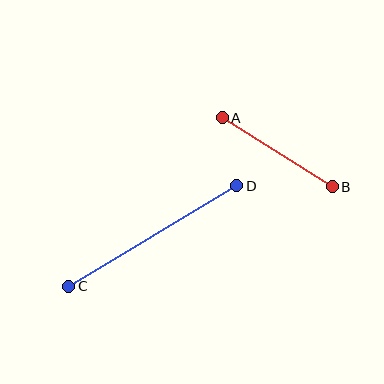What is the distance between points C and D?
The distance is approximately 196 pixels.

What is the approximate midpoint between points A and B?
The midpoint is at approximately (277, 152) pixels.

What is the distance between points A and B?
The distance is approximately 130 pixels.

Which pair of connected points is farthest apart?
Points C and D are farthest apart.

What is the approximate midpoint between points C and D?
The midpoint is at approximately (153, 236) pixels.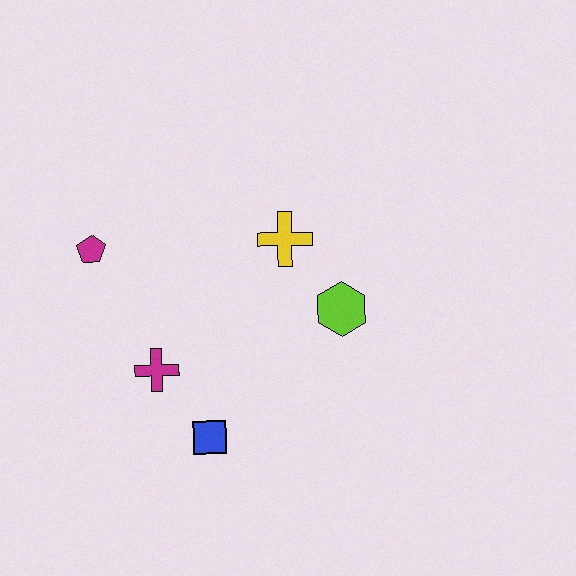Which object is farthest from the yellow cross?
The blue square is farthest from the yellow cross.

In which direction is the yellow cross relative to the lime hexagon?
The yellow cross is above the lime hexagon.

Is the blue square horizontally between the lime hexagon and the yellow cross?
No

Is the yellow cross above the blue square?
Yes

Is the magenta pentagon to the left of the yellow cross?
Yes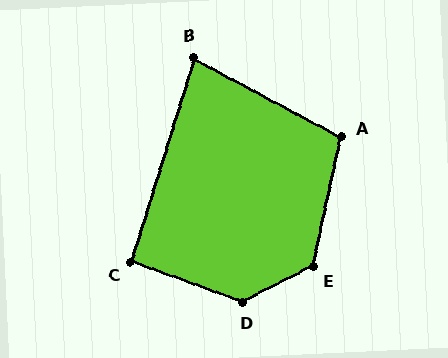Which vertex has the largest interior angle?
D, at approximately 133 degrees.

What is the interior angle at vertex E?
Approximately 129 degrees (obtuse).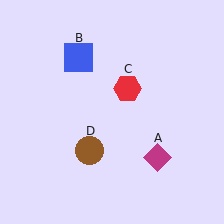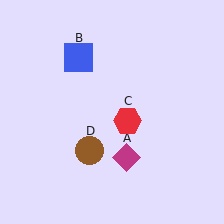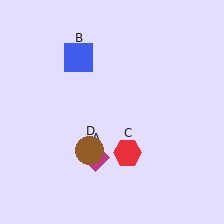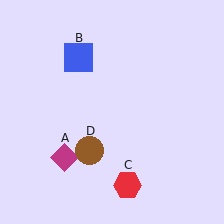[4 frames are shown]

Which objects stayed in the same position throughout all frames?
Blue square (object B) and brown circle (object D) remained stationary.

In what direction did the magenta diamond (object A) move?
The magenta diamond (object A) moved left.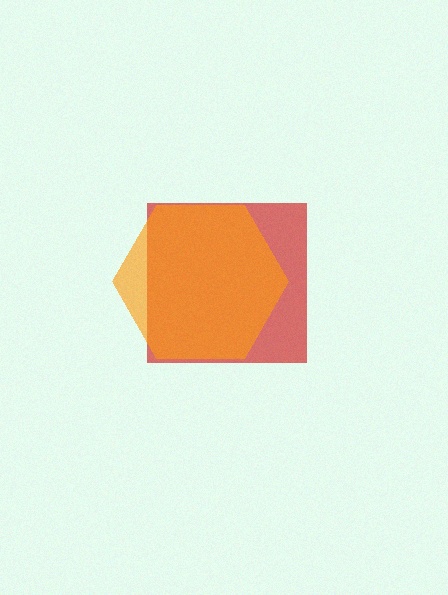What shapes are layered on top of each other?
The layered shapes are: a red square, an orange hexagon.